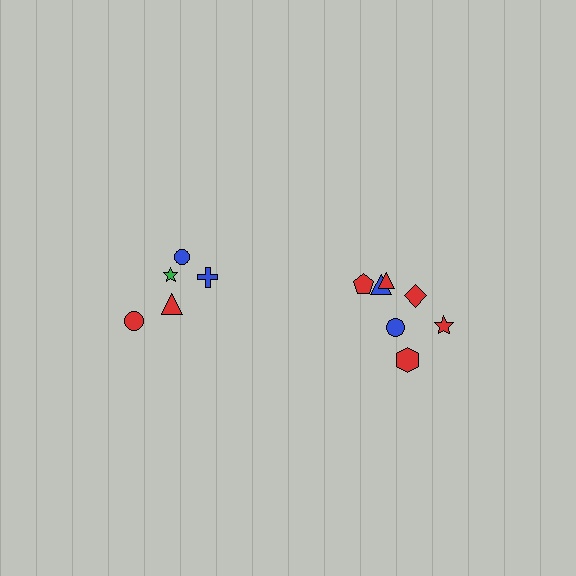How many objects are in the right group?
There are 7 objects.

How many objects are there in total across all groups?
There are 12 objects.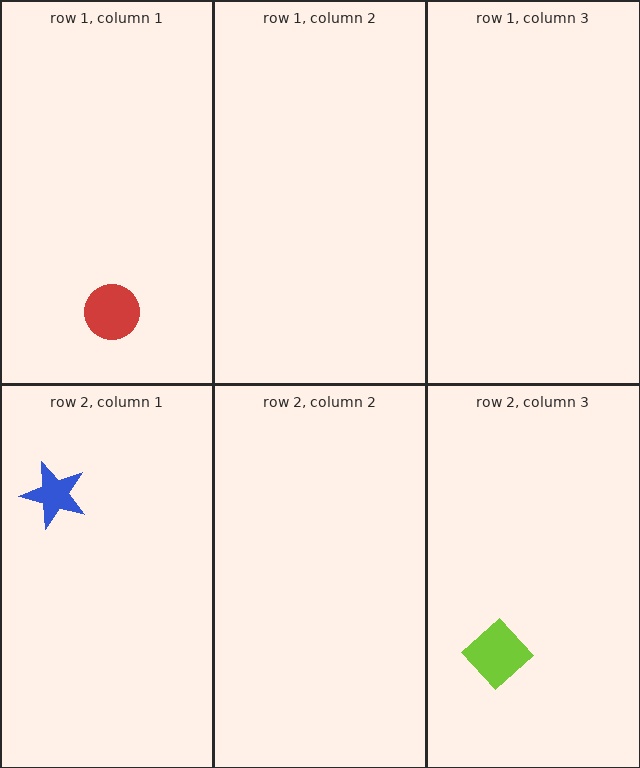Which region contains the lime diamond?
The row 2, column 3 region.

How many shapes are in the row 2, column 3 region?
1.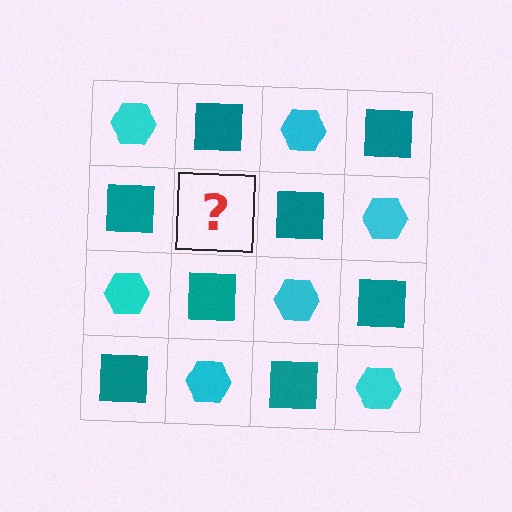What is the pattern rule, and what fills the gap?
The rule is that it alternates cyan hexagon and teal square in a checkerboard pattern. The gap should be filled with a cyan hexagon.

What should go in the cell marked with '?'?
The missing cell should contain a cyan hexagon.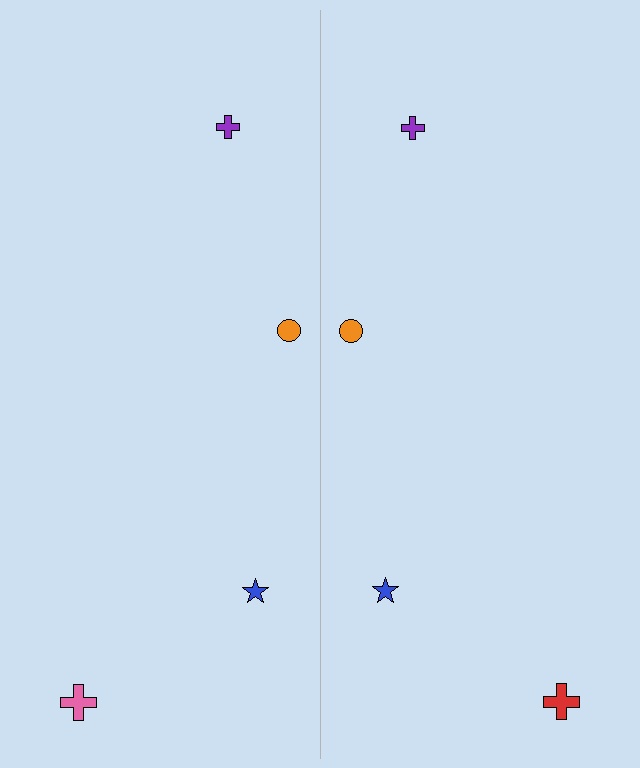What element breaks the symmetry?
The red cross on the right side breaks the symmetry — its mirror counterpart is pink.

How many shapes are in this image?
There are 8 shapes in this image.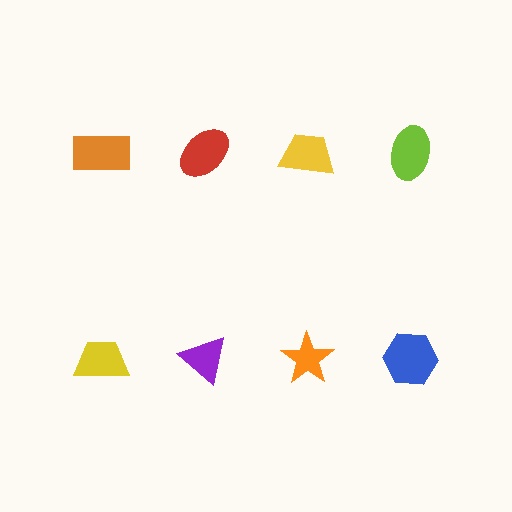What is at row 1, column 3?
A yellow trapezoid.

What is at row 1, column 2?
A red ellipse.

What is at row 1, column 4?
A lime ellipse.